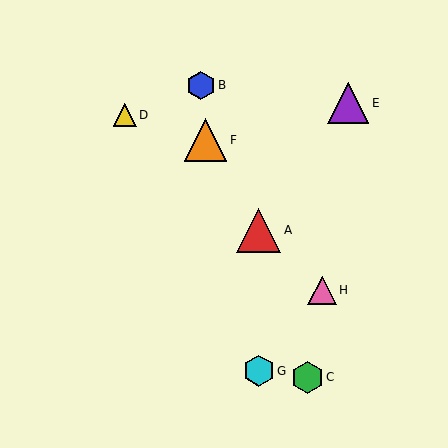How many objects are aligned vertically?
2 objects (A, G) are aligned vertically.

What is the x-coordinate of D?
Object D is at x≈125.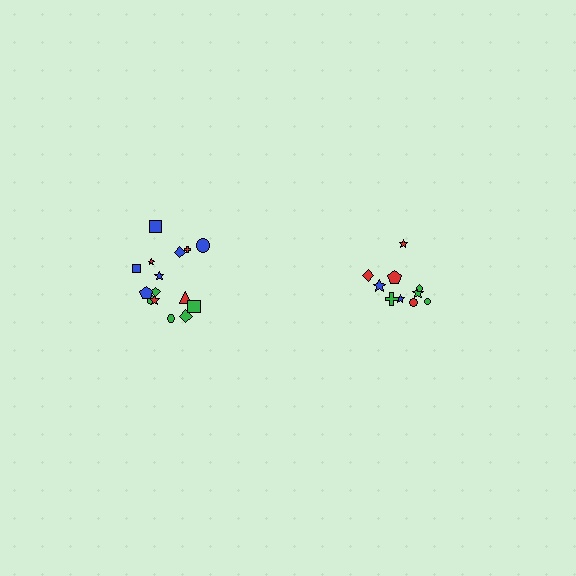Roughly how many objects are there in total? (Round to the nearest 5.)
Roughly 25 objects in total.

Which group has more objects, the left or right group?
The left group.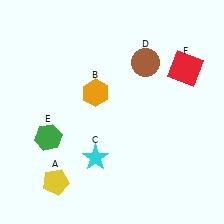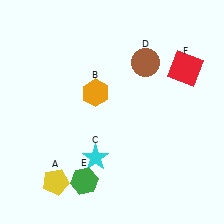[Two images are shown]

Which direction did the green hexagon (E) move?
The green hexagon (E) moved down.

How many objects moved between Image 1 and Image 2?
1 object moved between the two images.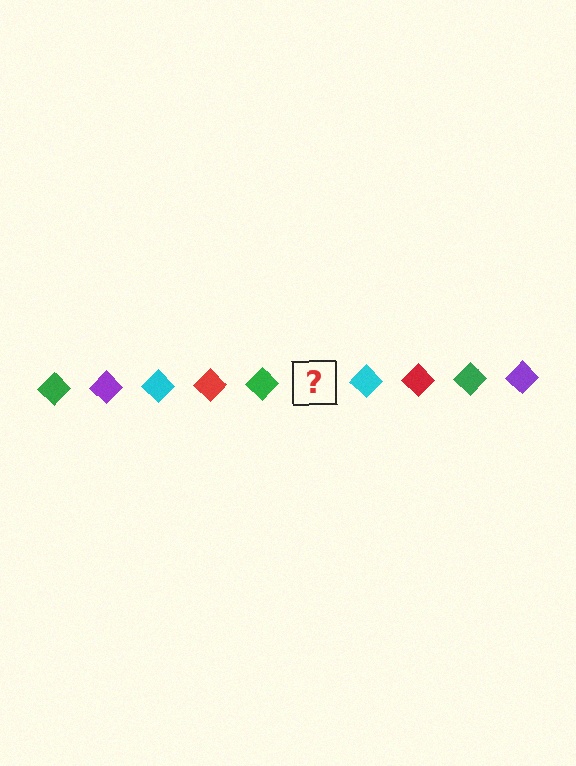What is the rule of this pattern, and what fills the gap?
The rule is that the pattern cycles through green, purple, cyan, red diamonds. The gap should be filled with a purple diamond.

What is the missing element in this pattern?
The missing element is a purple diamond.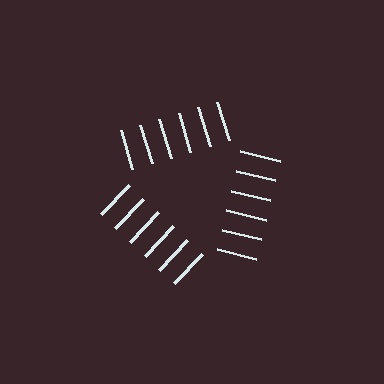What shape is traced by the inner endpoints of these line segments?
An illusory triangle — the line segments terminate on its edges but no continuous stroke is drawn.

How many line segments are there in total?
18 — 6 along each of the 3 edges.